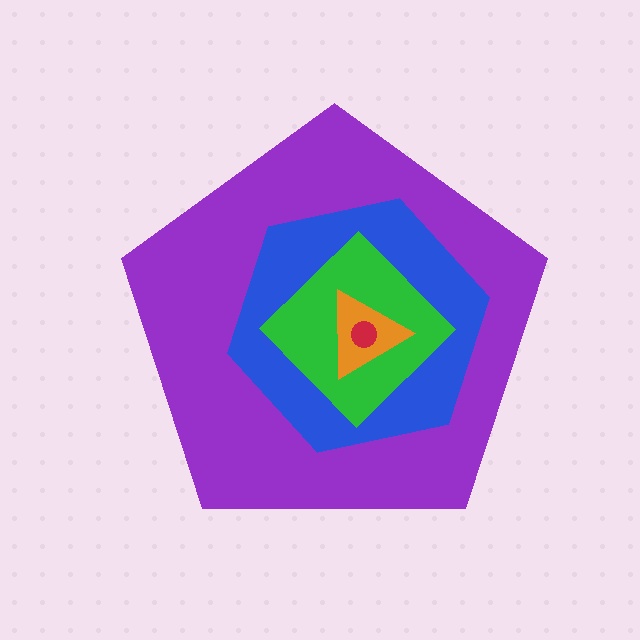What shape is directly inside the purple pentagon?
The blue hexagon.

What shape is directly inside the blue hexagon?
The green diamond.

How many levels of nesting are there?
5.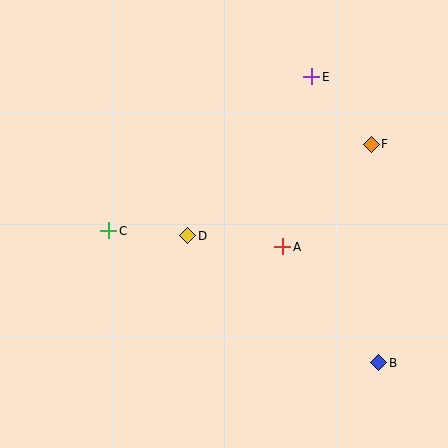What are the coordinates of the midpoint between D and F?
The midpoint between D and F is at (279, 190).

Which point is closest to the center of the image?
Point D at (188, 236) is closest to the center.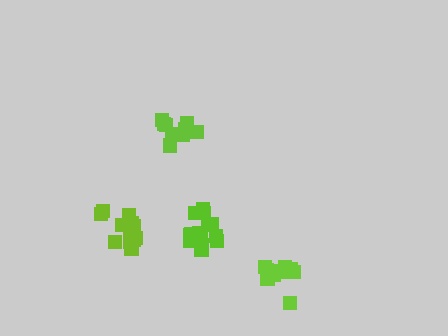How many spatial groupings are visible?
There are 4 spatial groupings.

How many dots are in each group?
Group 1: 12 dots, Group 2: 13 dots, Group 3: 11 dots, Group 4: 15 dots (51 total).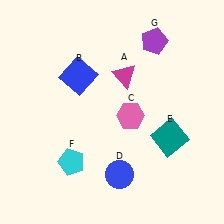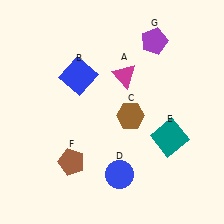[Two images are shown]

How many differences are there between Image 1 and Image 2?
There are 2 differences between the two images.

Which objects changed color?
C changed from pink to brown. F changed from cyan to brown.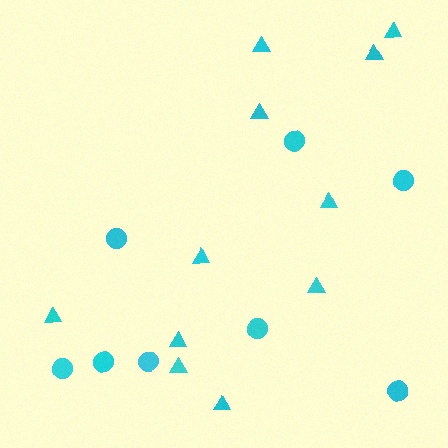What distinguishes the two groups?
There are 2 groups: one group of triangles (11) and one group of circles (8).